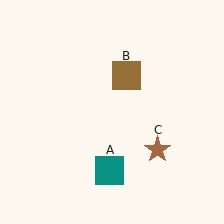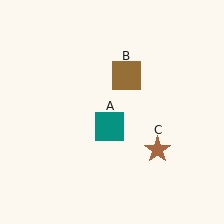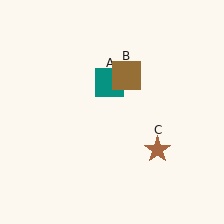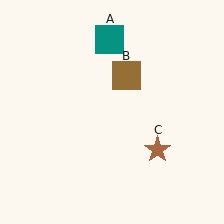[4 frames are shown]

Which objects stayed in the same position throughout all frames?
Brown square (object B) and brown star (object C) remained stationary.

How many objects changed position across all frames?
1 object changed position: teal square (object A).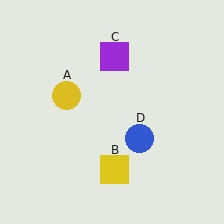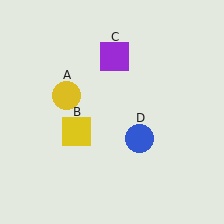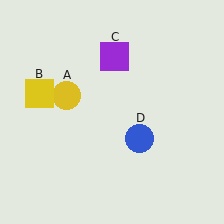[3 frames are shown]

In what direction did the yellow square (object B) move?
The yellow square (object B) moved up and to the left.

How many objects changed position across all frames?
1 object changed position: yellow square (object B).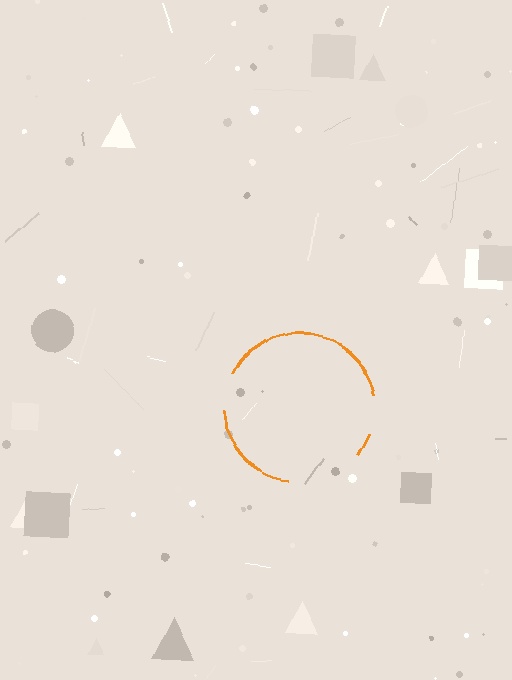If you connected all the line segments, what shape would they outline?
They would outline a circle.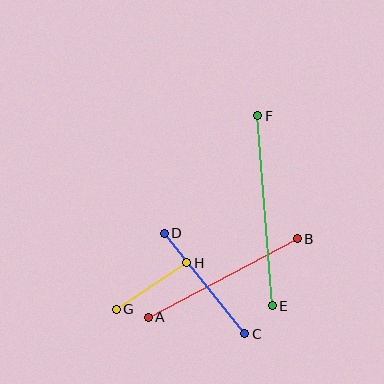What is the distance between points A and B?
The distance is approximately 168 pixels.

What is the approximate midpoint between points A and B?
The midpoint is at approximately (223, 278) pixels.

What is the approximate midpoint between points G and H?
The midpoint is at approximately (152, 286) pixels.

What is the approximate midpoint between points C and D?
The midpoint is at approximately (204, 284) pixels.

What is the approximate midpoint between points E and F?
The midpoint is at approximately (265, 211) pixels.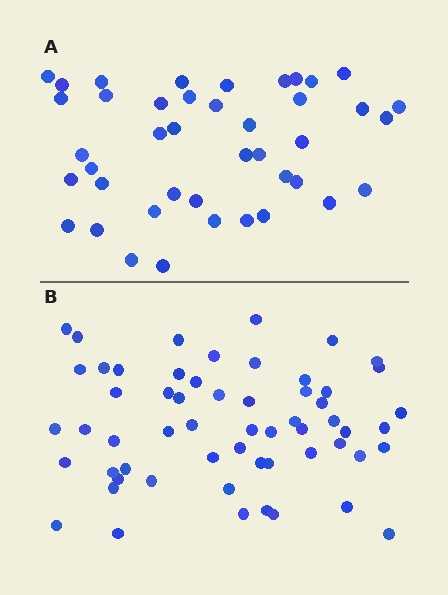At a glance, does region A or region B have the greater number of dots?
Region B (the bottom region) has more dots.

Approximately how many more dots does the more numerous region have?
Region B has approximately 15 more dots than region A.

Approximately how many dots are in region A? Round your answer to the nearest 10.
About 40 dots. (The exact count is 42, which rounds to 40.)